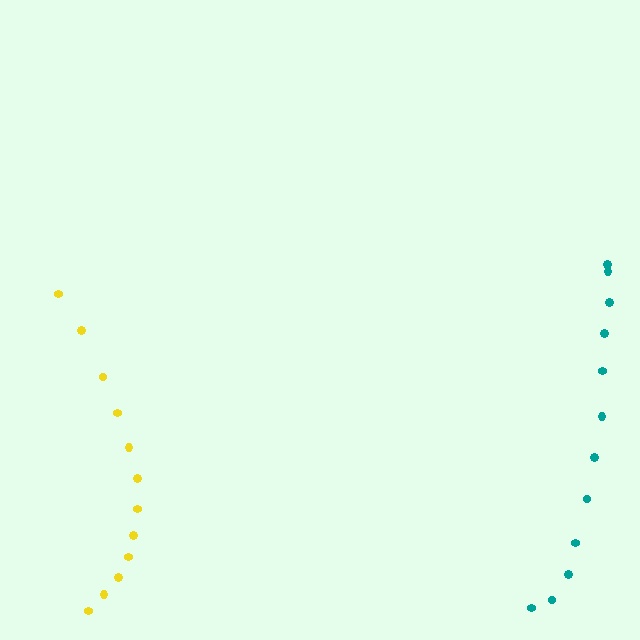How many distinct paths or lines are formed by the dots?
There are 2 distinct paths.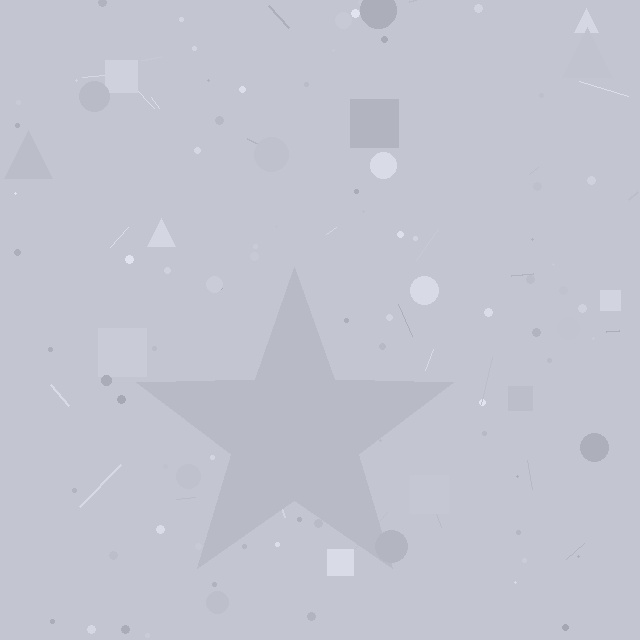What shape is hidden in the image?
A star is hidden in the image.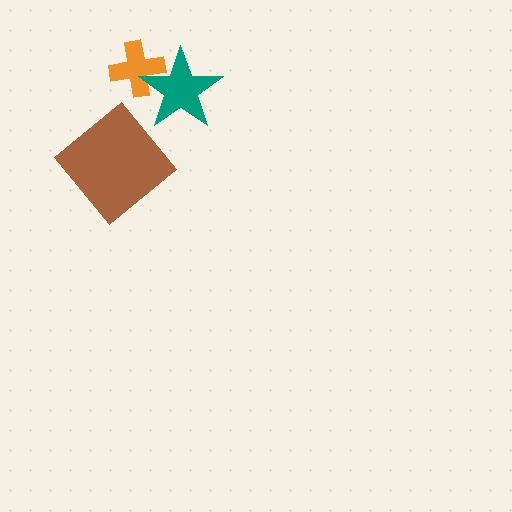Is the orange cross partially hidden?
Yes, it is partially covered by another shape.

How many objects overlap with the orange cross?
1 object overlaps with the orange cross.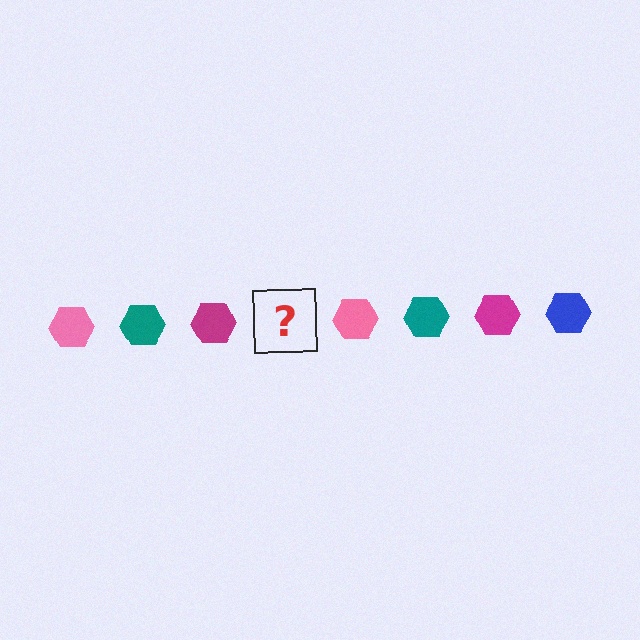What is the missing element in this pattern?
The missing element is a blue hexagon.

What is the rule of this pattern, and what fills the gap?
The rule is that the pattern cycles through pink, teal, magenta, blue hexagons. The gap should be filled with a blue hexagon.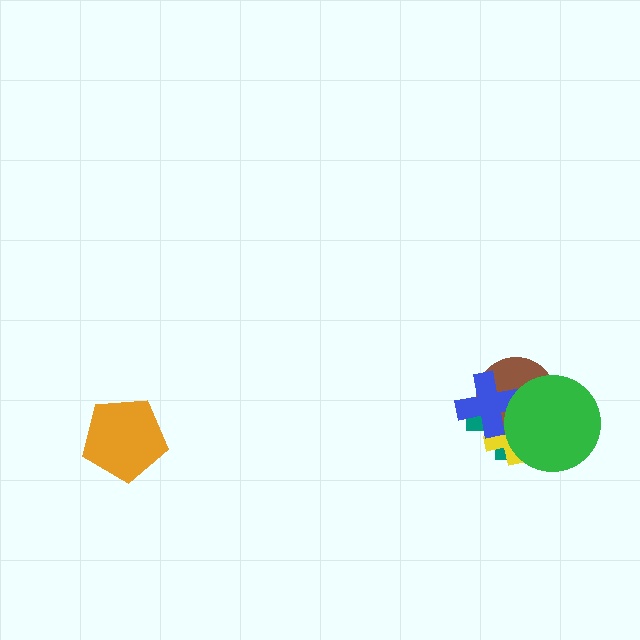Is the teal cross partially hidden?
Yes, it is partially covered by another shape.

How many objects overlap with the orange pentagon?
0 objects overlap with the orange pentagon.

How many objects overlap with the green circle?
4 objects overlap with the green circle.